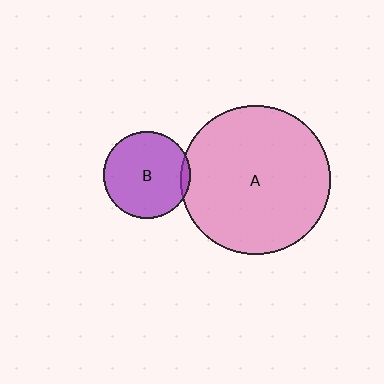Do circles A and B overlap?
Yes.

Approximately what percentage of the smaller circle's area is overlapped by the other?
Approximately 5%.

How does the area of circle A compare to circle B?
Approximately 3.0 times.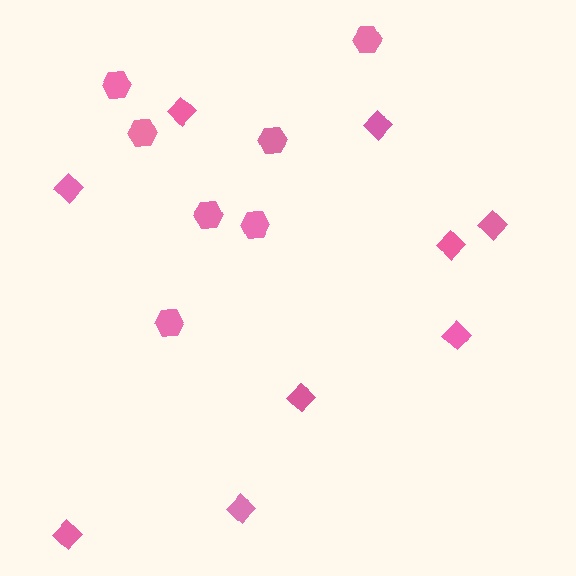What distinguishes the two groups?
There are 2 groups: one group of hexagons (7) and one group of diamonds (9).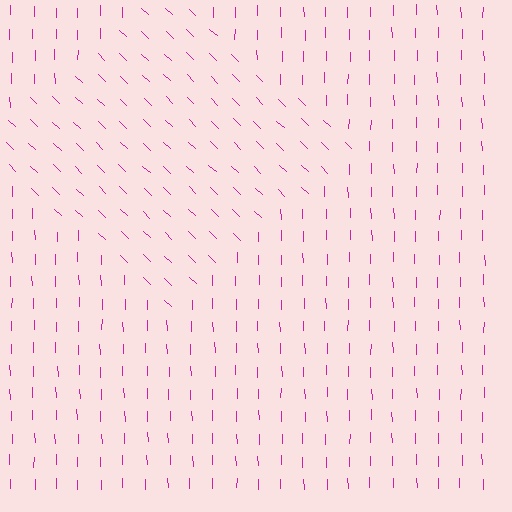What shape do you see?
I see a diamond.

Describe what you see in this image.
The image is filled with small magenta line segments. A diamond region in the image has lines oriented differently from the surrounding lines, creating a visible texture boundary.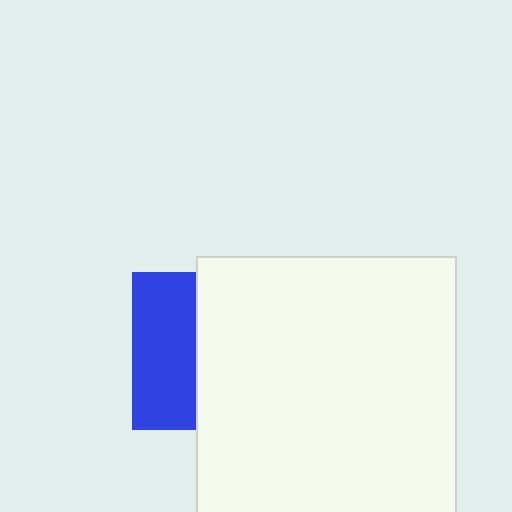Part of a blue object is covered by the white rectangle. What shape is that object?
It is a square.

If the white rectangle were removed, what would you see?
You would see the complete blue square.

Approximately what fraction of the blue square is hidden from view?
Roughly 59% of the blue square is hidden behind the white rectangle.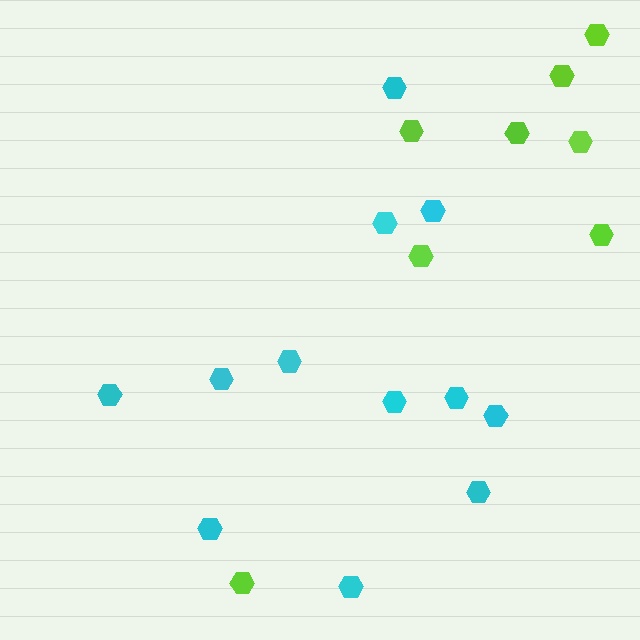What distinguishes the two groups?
There are 2 groups: one group of lime hexagons (8) and one group of cyan hexagons (12).